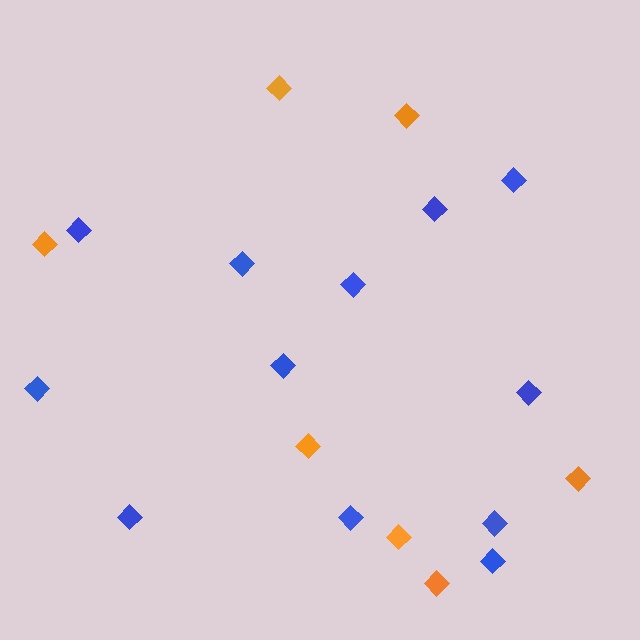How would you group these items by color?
There are 2 groups: one group of orange diamonds (7) and one group of blue diamonds (12).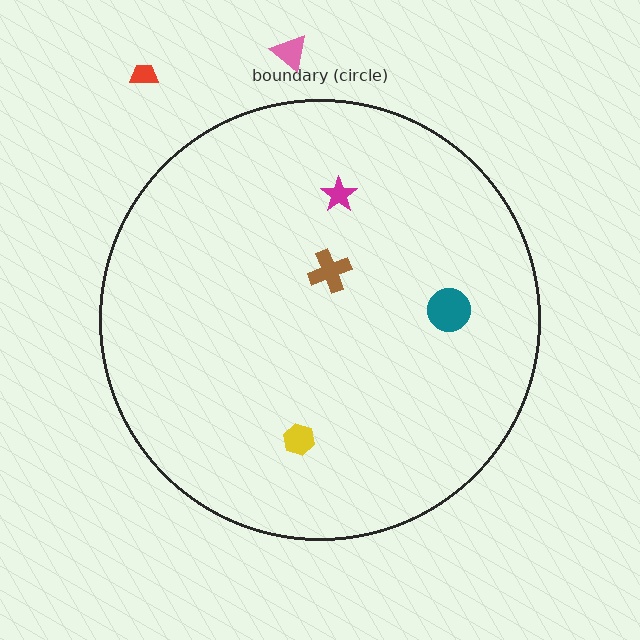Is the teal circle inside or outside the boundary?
Inside.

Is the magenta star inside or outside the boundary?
Inside.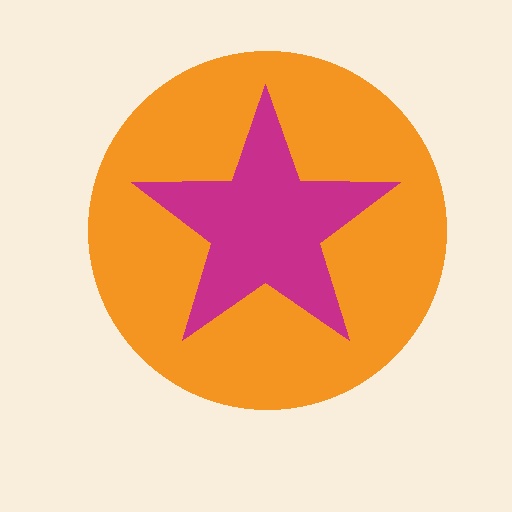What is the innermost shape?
The magenta star.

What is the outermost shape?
The orange circle.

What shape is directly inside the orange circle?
The magenta star.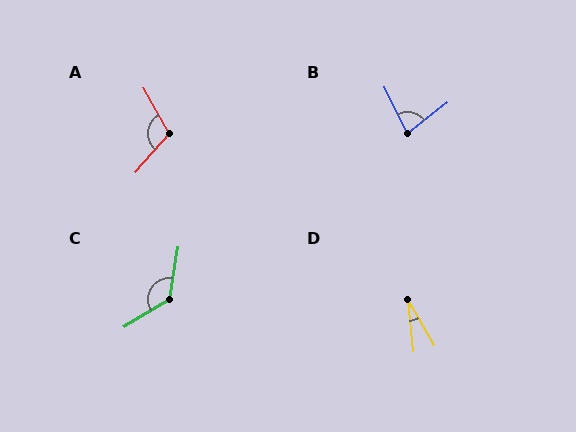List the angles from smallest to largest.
D (24°), B (79°), A (110°), C (131°).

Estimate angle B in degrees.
Approximately 79 degrees.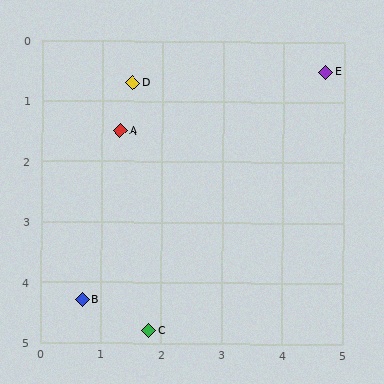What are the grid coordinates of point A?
Point A is at approximately (1.3, 1.5).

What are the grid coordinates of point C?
Point C is at approximately (1.8, 4.8).